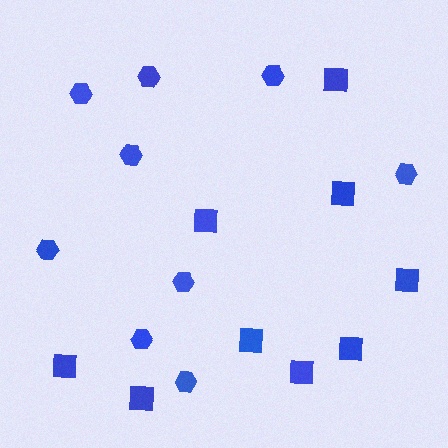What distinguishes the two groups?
There are 2 groups: one group of squares (9) and one group of hexagons (9).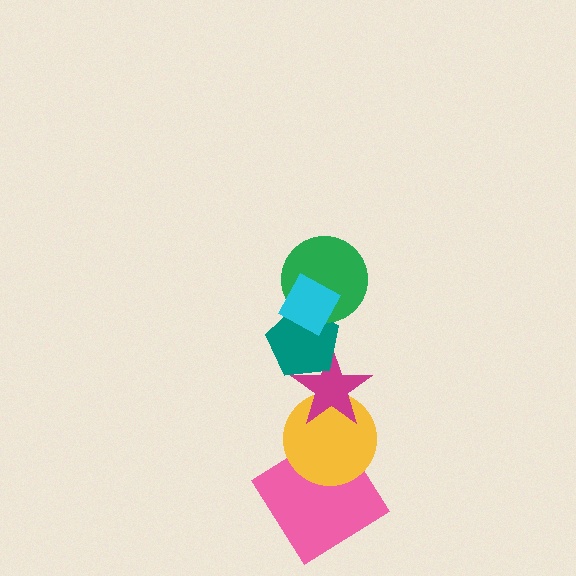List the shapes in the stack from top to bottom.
From top to bottom: the cyan diamond, the green circle, the teal pentagon, the magenta star, the yellow circle, the pink diamond.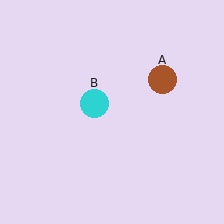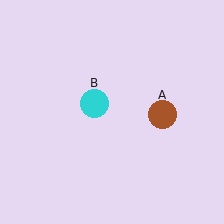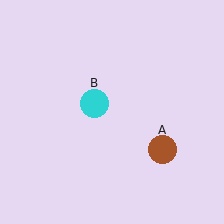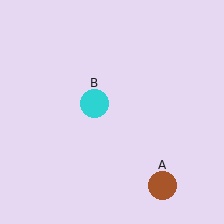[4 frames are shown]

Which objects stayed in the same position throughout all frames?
Cyan circle (object B) remained stationary.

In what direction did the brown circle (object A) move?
The brown circle (object A) moved down.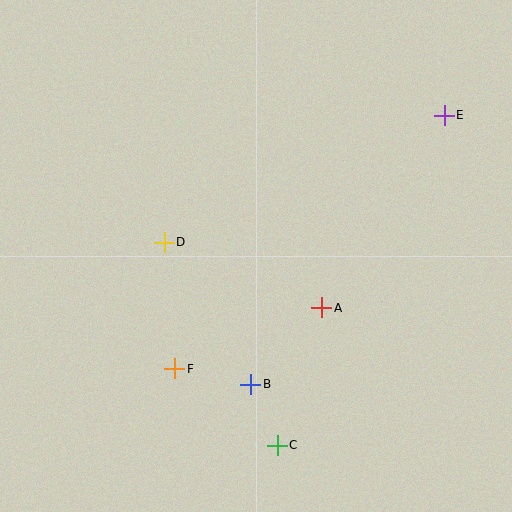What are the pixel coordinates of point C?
Point C is at (277, 445).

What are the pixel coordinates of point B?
Point B is at (251, 384).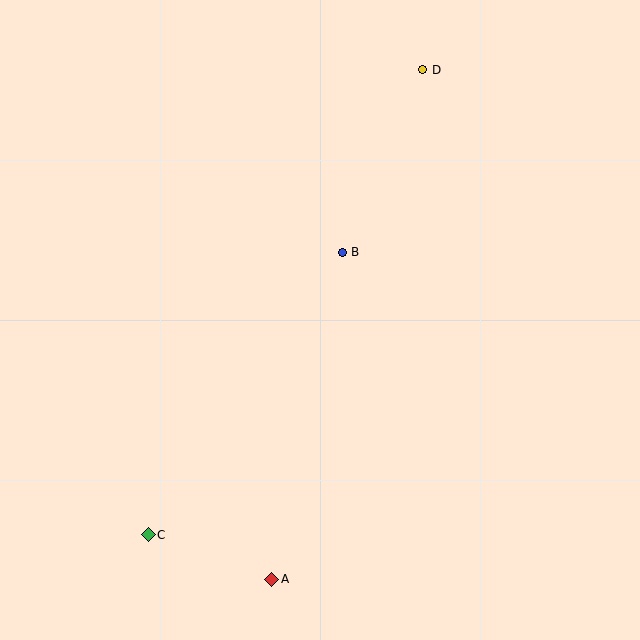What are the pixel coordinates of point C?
Point C is at (148, 535).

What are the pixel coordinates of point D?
Point D is at (423, 70).